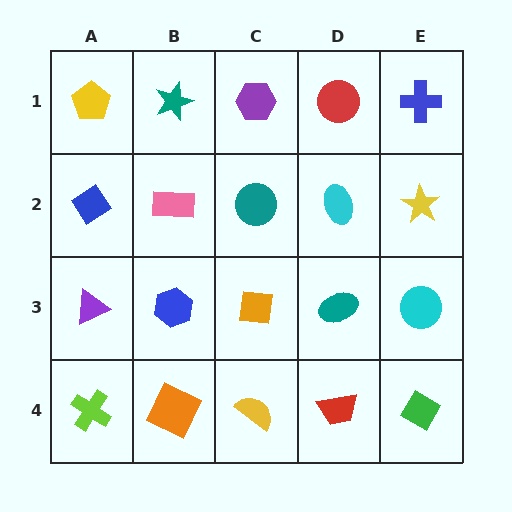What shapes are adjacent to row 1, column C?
A teal circle (row 2, column C), a teal star (row 1, column B), a red circle (row 1, column D).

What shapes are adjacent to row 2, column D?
A red circle (row 1, column D), a teal ellipse (row 3, column D), a teal circle (row 2, column C), a yellow star (row 2, column E).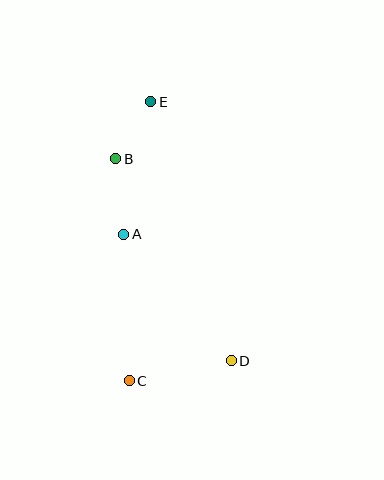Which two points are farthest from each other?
Points C and E are farthest from each other.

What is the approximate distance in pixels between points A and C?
The distance between A and C is approximately 147 pixels.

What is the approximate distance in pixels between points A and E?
The distance between A and E is approximately 135 pixels.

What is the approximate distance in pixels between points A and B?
The distance between A and B is approximately 76 pixels.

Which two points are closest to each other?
Points B and E are closest to each other.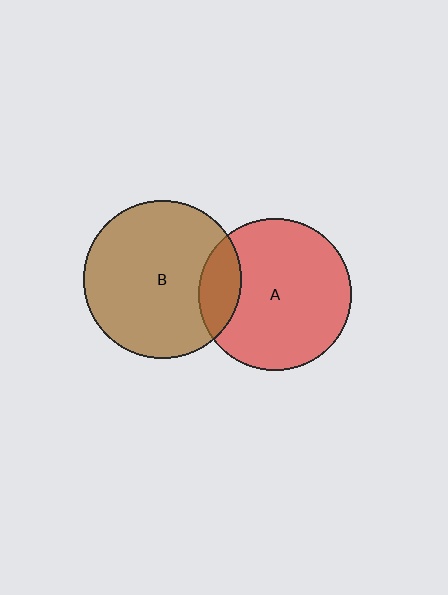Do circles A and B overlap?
Yes.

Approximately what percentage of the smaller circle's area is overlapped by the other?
Approximately 15%.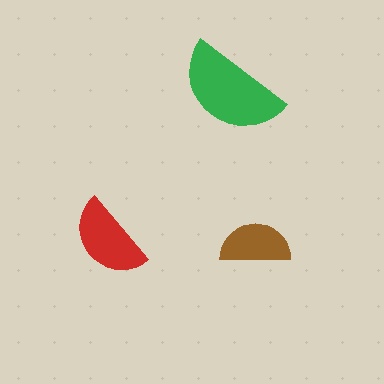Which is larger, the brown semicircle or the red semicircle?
The red one.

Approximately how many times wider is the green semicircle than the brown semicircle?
About 1.5 times wider.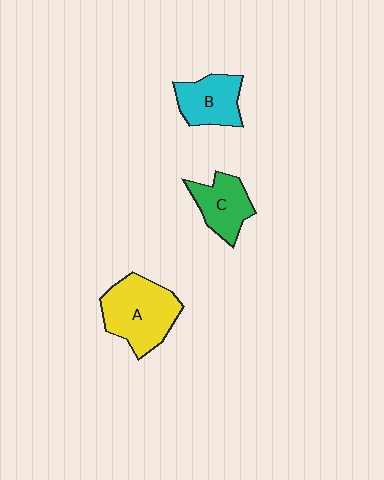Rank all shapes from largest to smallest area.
From largest to smallest: A (yellow), B (cyan), C (green).